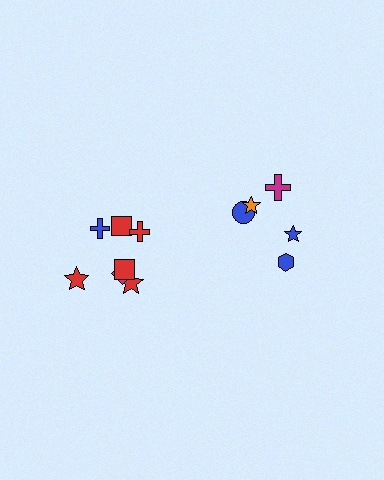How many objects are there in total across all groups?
There are 12 objects.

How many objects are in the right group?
There are 5 objects.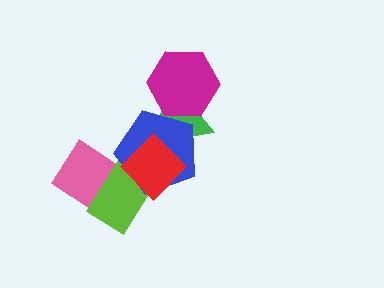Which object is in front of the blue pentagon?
The red diamond is in front of the blue pentagon.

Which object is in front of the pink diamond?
The lime rectangle is in front of the pink diamond.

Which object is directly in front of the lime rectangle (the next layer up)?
The blue pentagon is directly in front of the lime rectangle.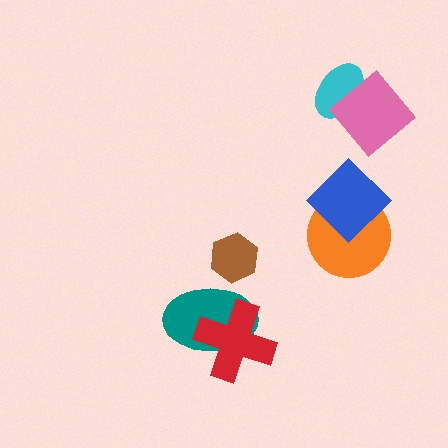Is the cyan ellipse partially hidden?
Yes, it is partially covered by another shape.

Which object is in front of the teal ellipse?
The red cross is in front of the teal ellipse.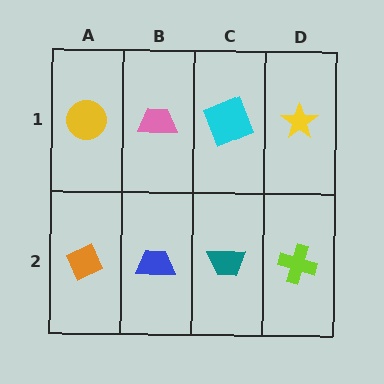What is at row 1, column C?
A cyan square.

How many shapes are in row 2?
4 shapes.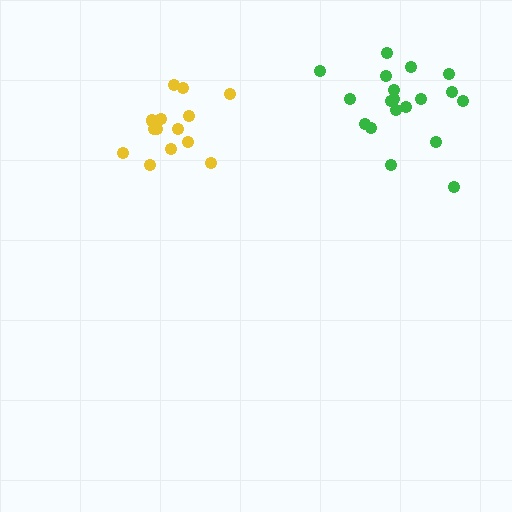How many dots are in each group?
Group 1: 15 dots, Group 2: 19 dots (34 total).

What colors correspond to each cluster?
The clusters are colored: yellow, green.